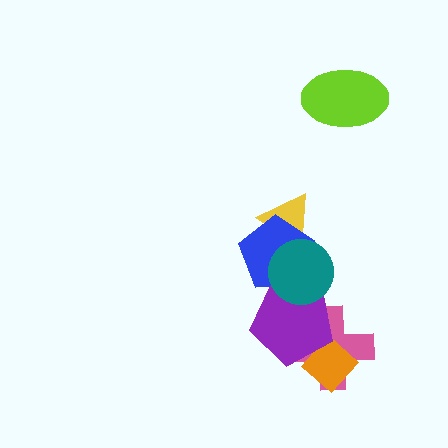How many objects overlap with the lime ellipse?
0 objects overlap with the lime ellipse.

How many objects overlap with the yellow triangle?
2 objects overlap with the yellow triangle.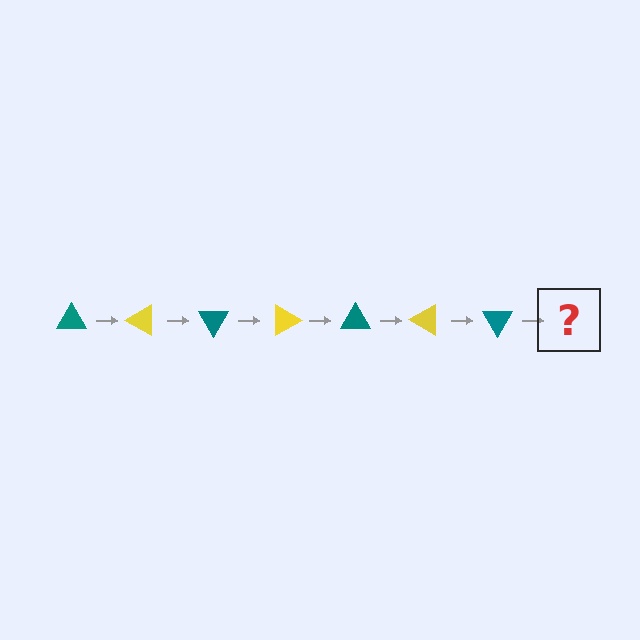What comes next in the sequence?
The next element should be a yellow triangle, rotated 210 degrees from the start.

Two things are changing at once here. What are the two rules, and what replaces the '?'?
The two rules are that it rotates 30 degrees each step and the color cycles through teal and yellow. The '?' should be a yellow triangle, rotated 210 degrees from the start.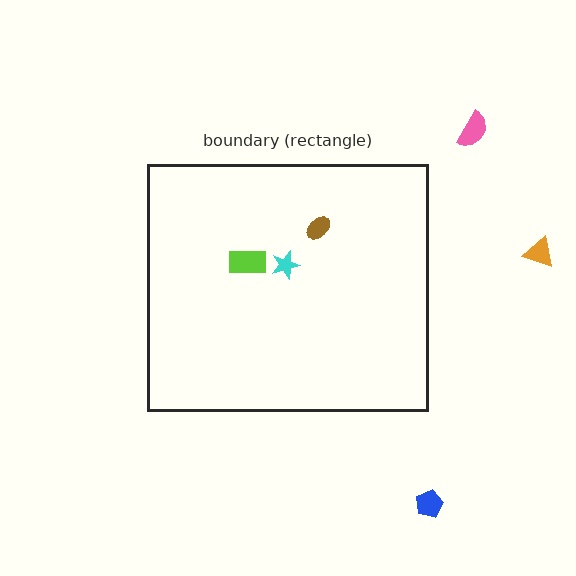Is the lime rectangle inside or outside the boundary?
Inside.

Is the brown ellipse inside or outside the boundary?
Inside.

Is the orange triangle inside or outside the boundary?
Outside.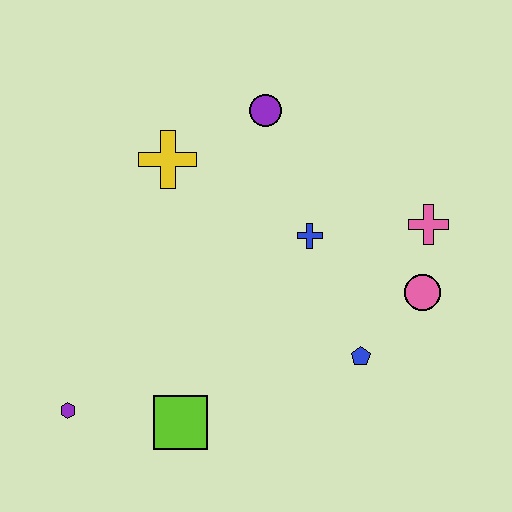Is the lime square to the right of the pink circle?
No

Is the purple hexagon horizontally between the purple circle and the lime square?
No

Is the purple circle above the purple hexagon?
Yes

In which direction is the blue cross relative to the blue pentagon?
The blue cross is above the blue pentagon.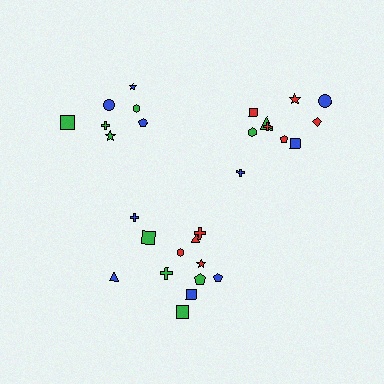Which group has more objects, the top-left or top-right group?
The top-right group.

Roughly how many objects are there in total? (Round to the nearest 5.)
Roughly 30 objects in total.